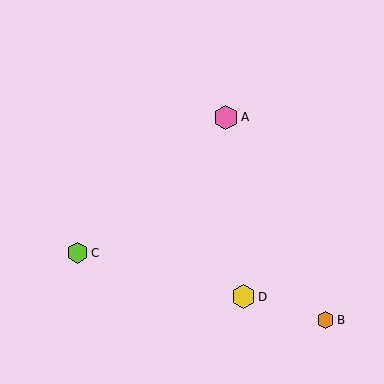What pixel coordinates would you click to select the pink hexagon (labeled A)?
Click at (226, 117) to select the pink hexagon A.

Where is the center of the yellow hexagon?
The center of the yellow hexagon is at (244, 297).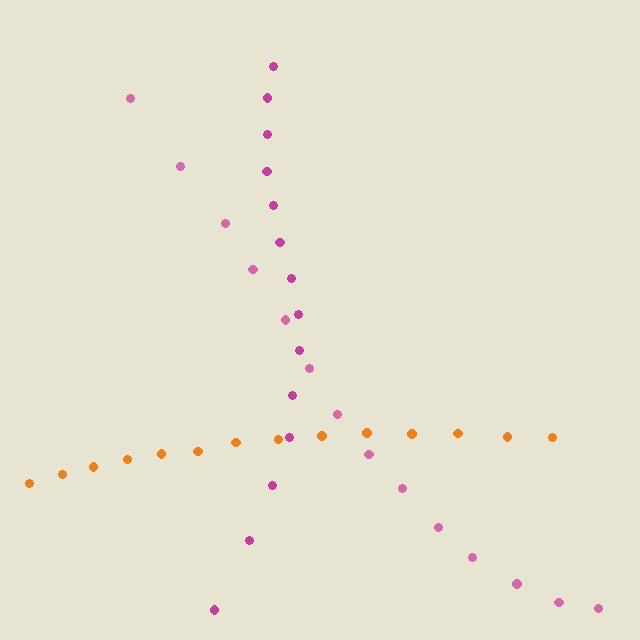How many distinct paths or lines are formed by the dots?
There are 3 distinct paths.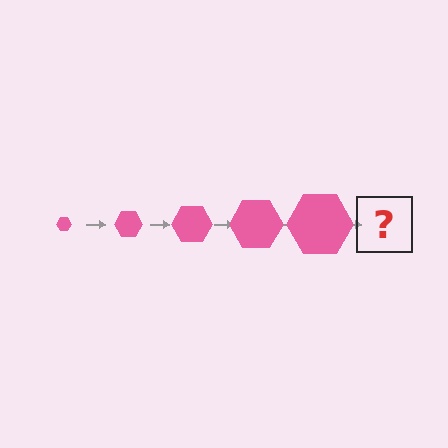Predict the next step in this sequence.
The next step is a pink hexagon, larger than the previous one.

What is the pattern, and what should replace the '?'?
The pattern is that the hexagon gets progressively larger each step. The '?' should be a pink hexagon, larger than the previous one.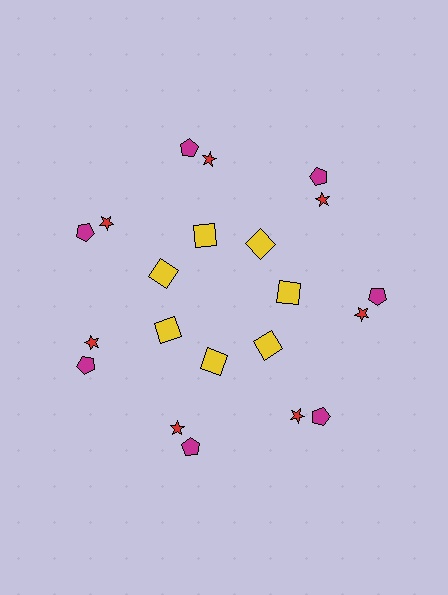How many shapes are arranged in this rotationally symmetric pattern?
There are 21 shapes, arranged in 7 groups of 3.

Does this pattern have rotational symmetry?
Yes, this pattern has 7-fold rotational symmetry. It looks the same after rotating 51 degrees around the center.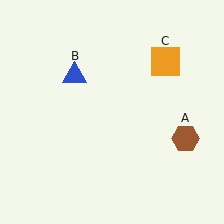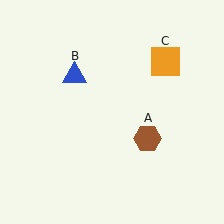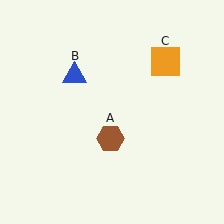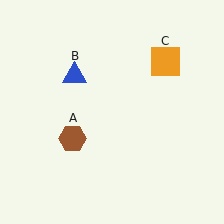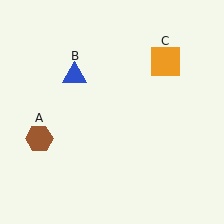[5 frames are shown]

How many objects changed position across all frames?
1 object changed position: brown hexagon (object A).